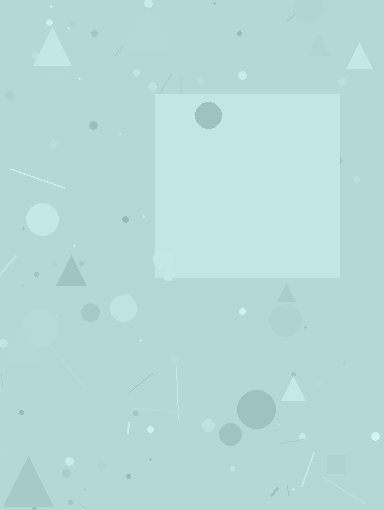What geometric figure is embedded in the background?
A square is embedded in the background.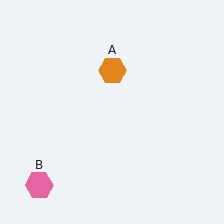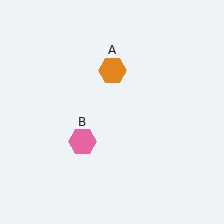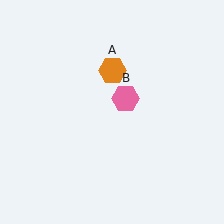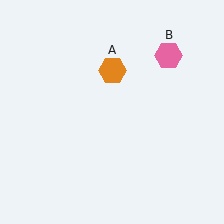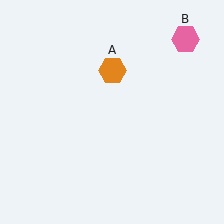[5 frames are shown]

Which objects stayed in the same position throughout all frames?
Orange hexagon (object A) remained stationary.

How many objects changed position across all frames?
1 object changed position: pink hexagon (object B).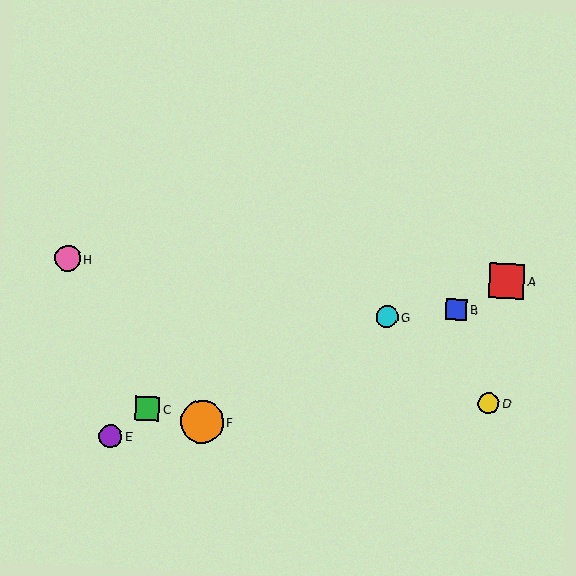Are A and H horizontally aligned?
Yes, both are at y≈281.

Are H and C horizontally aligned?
No, H is at y≈259 and C is at y≈409.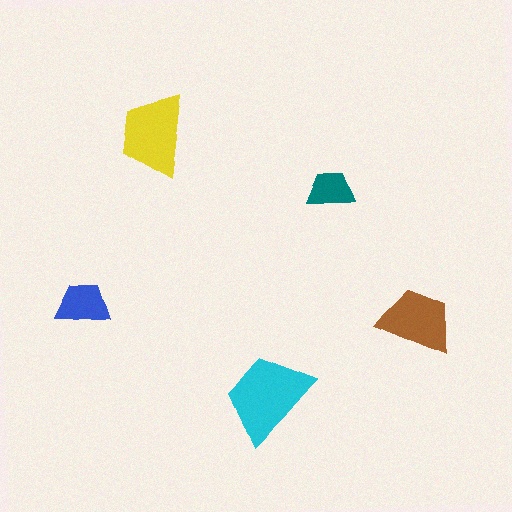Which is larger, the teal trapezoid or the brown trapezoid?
The brown one.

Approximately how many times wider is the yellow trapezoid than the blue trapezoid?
About 1.5 times wider.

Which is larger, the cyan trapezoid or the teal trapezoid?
The cyan one.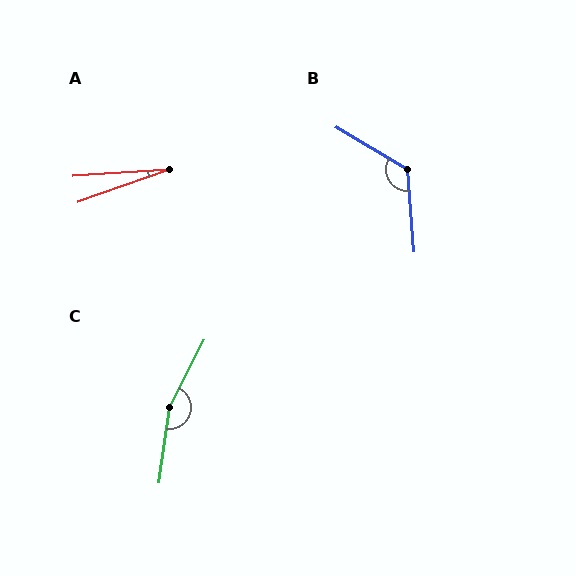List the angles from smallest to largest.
A (16°), B (125°), C (161°).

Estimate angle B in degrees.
Approximately 125 degrees.